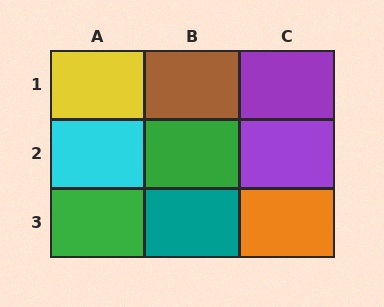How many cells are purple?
2 cells are purple.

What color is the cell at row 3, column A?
Green.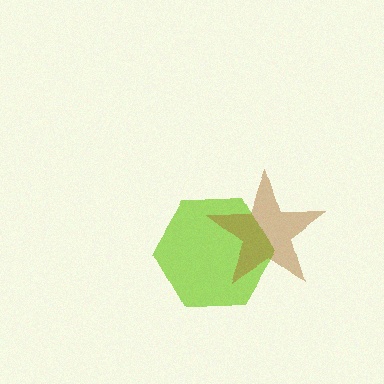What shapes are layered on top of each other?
The layered shapes are: a lime hexagon, a brown star.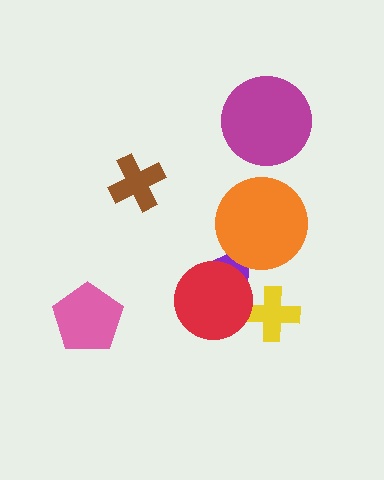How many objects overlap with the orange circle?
1 object overlaps with the orange circle.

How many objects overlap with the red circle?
1 object overlaps with the red circle.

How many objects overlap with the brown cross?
0 objects overlap with the brown cross.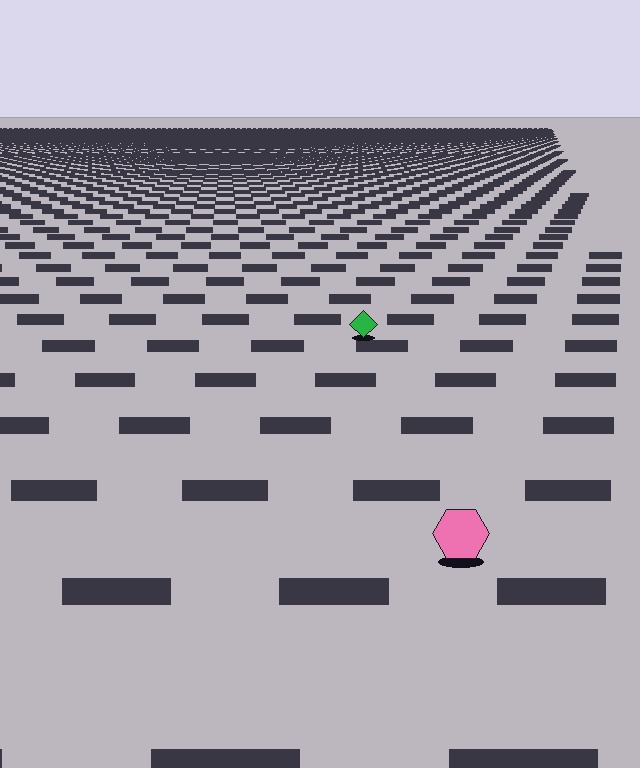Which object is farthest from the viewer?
The green diamond is farthest from the viewer. It appears smaller and the ground texture around it is denser.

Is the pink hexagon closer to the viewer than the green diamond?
Yes. The pink hexagon is closer — you can tell from the texture gradient: the ground texture is coarser near it.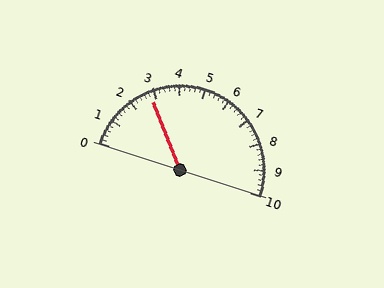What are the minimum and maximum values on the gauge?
The gauge ranges from 0 to 10.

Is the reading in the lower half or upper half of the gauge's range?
The reading is in the lower half of the range (0 to 10).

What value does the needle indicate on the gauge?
The needle indicates approximately 2.8.